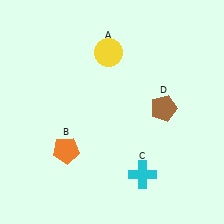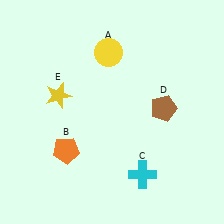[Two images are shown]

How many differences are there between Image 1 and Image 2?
There is 1 difference between the two images.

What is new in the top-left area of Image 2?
A yellow star (E) was added in the top-left area of Image 2.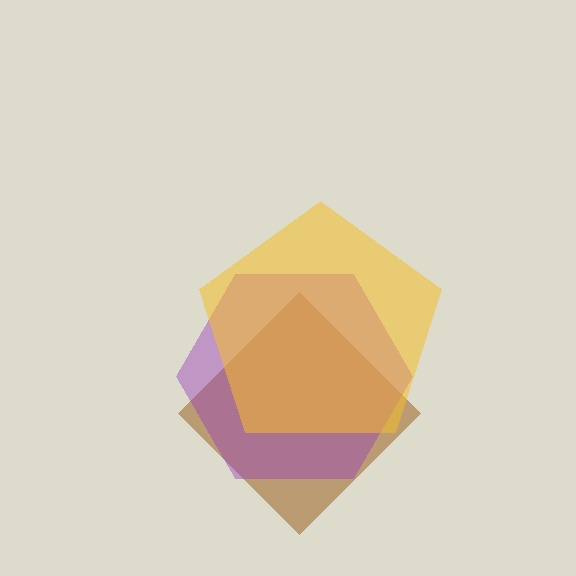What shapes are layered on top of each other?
The layered shapes are: a brown diamond, a purple hexagon, a yellow pentagon.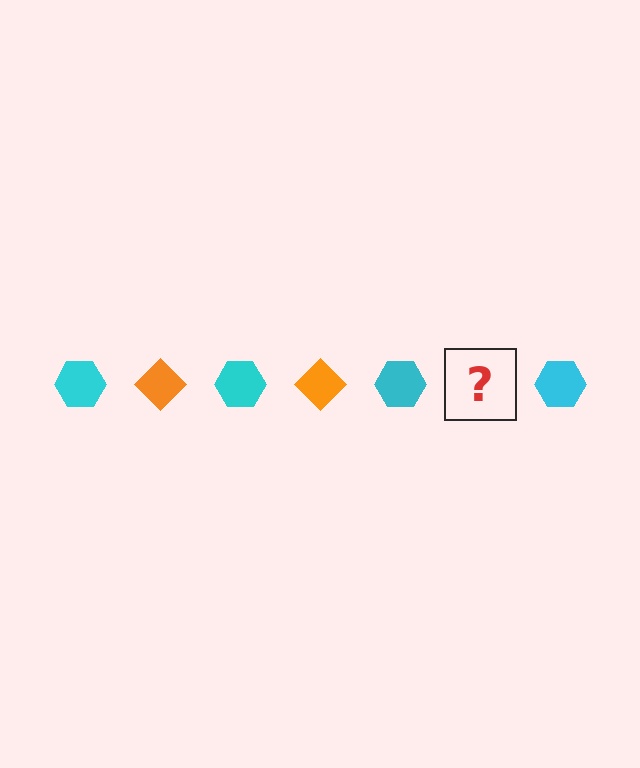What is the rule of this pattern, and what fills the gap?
The rule is that the pattern alternates between cyan hexagon and orange diamond. The gap should be filled with an orange diamond.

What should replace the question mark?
The question mark should be replaced with an orange diamond.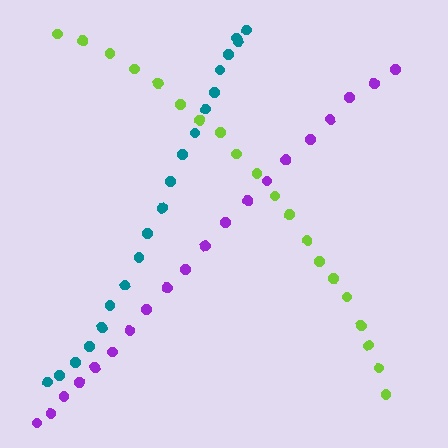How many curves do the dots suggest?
There are 3 distinct paths.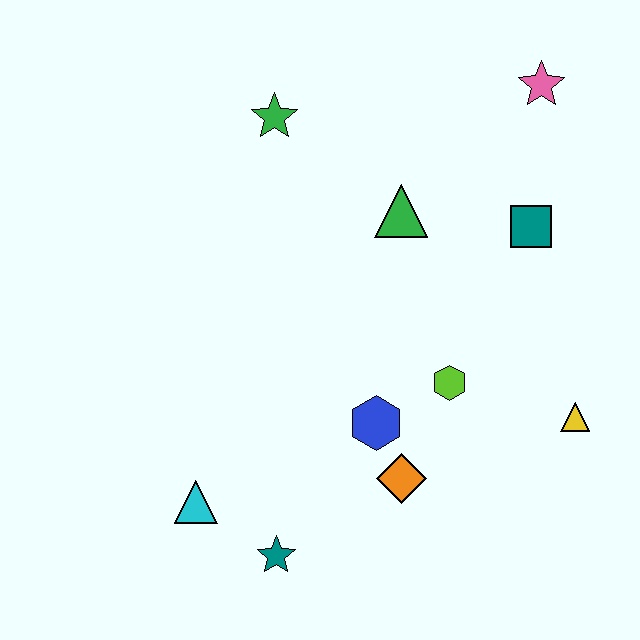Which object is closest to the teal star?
The cyan triangle is closest to the teal star.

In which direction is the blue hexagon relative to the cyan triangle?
The blue hexagon is to the right of the cyan triangle.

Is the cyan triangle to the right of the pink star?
No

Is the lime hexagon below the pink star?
Yes